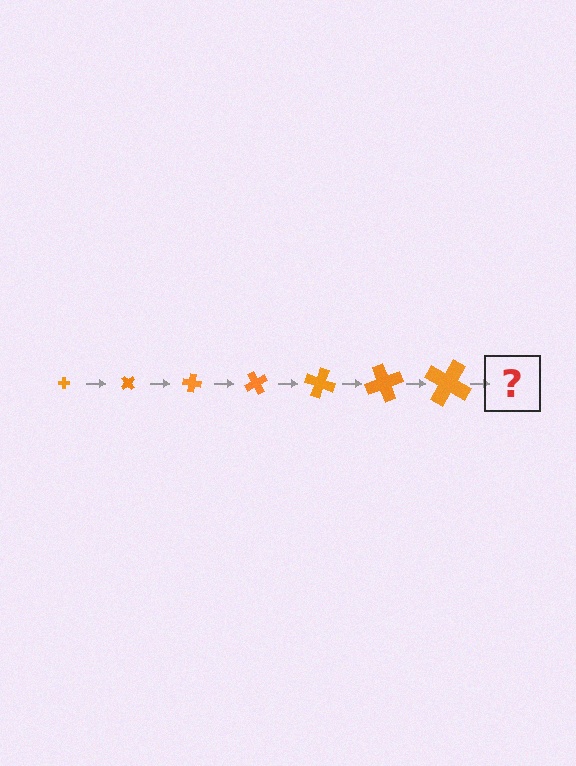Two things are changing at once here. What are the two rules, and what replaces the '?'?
The two rules are that the cross grows larger each step and it rotates 50 degrees each step. The '?' should be a cross, larger than the previous one and rotated 350 degrees from the start.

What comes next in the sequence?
The next element should be a cross, larger than the previous one and rotated 350 degrees from the start.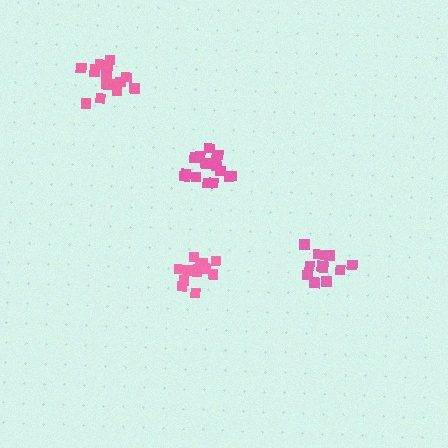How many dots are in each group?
Group 1: 14 dots, Group 2: 15 dots, Group 3: 12 dots, Group 4: 16 dots (57 total).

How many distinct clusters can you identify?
There are 4 distinct clusters.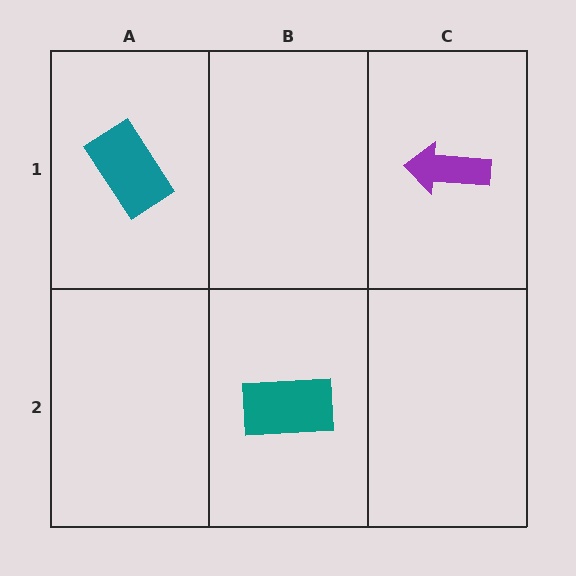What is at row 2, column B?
A teal rectangle.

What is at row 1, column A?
A teal rectangle.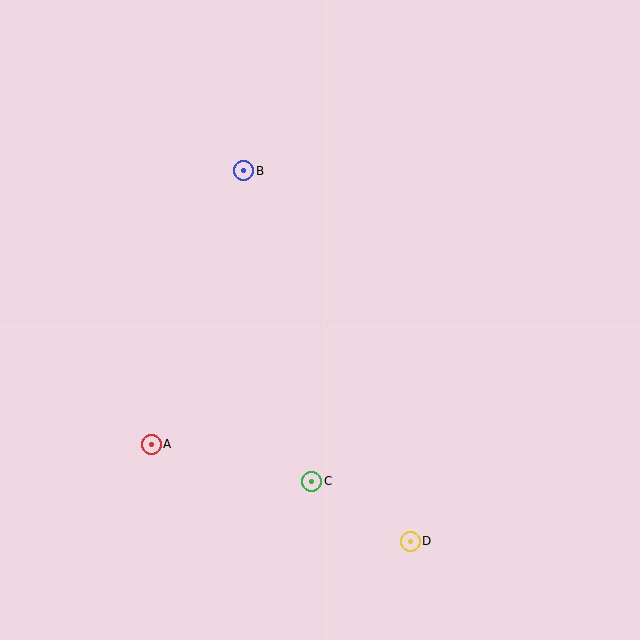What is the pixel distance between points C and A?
The distance between C and A is 165 pixels.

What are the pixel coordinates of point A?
Point A is at (151, 444).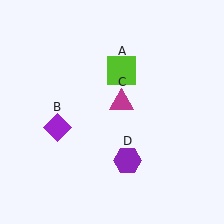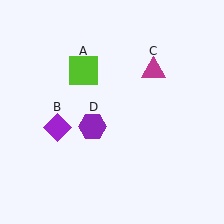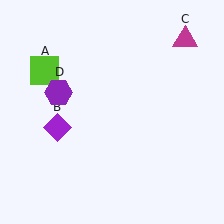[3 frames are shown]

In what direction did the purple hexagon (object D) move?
The purple hexagon (object D) moved up and to the left.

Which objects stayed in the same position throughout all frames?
Purple diamond (object B) remained stationary.